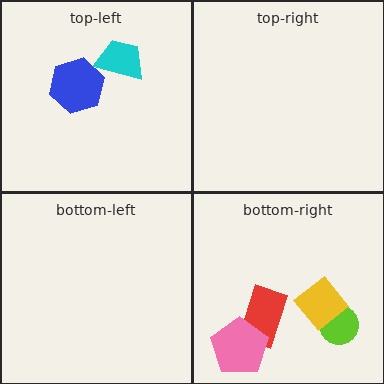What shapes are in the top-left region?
The cyan trapezoid, the blue hexagon.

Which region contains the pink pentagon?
The bottom-right region.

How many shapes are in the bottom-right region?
4.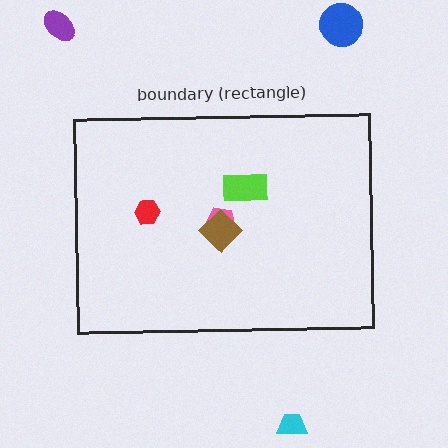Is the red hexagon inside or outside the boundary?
Inside.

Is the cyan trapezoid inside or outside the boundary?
Outside.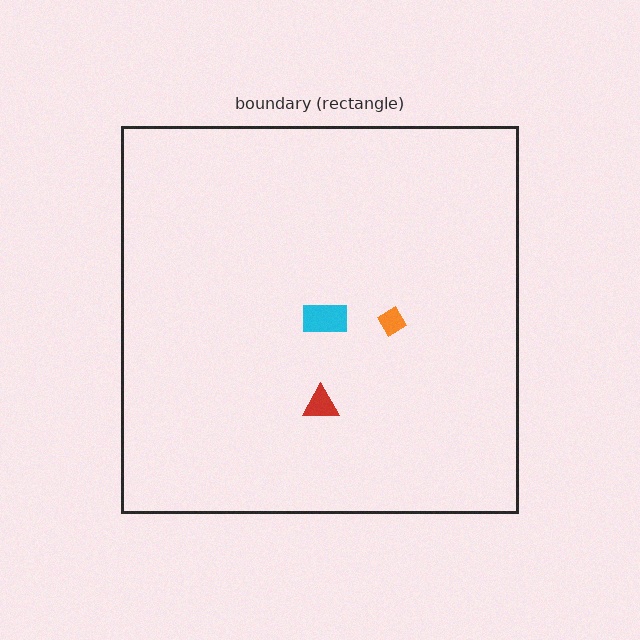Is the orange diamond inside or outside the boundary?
Inside.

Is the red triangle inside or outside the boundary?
Inside.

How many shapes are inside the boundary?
3 inside, 0 outside.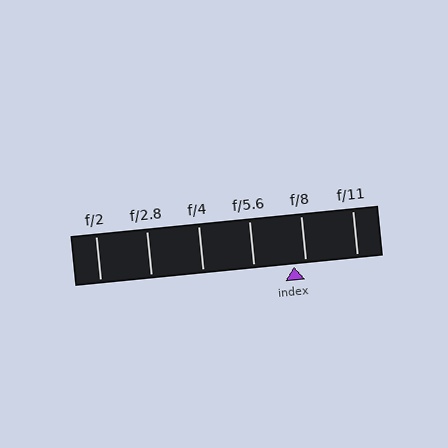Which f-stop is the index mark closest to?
The index mark is closest to f/8.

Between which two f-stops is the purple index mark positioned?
The index mark is between f/5.6 and f/8.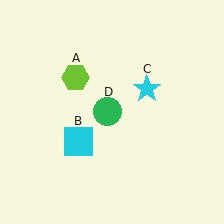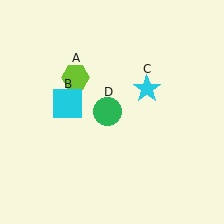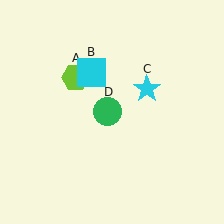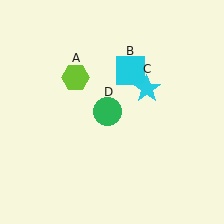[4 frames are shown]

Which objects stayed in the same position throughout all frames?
Lime hexagon (object A) and cyan star (object C) and green circle (object D) remained stationary.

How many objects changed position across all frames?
1 object changed position: cyan square (object B).